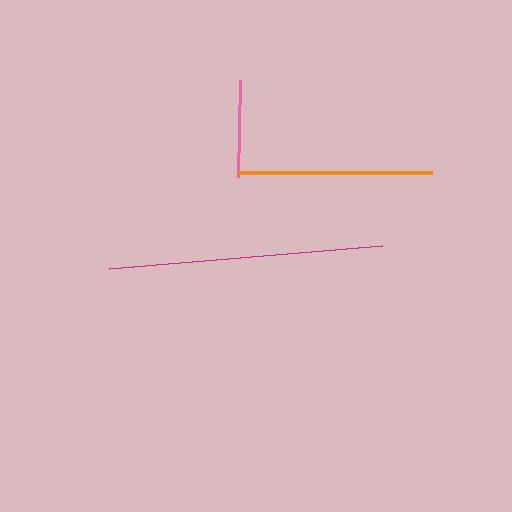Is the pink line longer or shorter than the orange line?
The orange line is longer than the pink line.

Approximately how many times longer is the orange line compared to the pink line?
The orange line is approximately 2.0 times the length of the pink line.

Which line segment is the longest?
The magenta line is the longest at approximately 274 pixels.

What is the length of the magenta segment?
The magenta segment is approximately 274 pixels long.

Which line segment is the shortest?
The pink line is the shortest at approximately 97 pixels.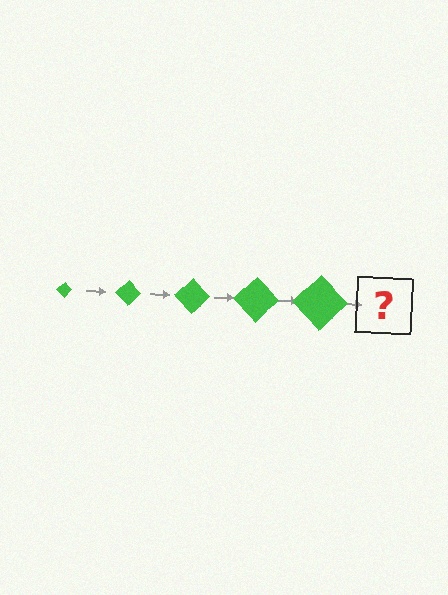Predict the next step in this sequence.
The next step is a green diamond, larger than the previous one.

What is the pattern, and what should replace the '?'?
The pattern is that the diamond gets progressively larger each step. The '?' should be a green diamond, larger than the previous one.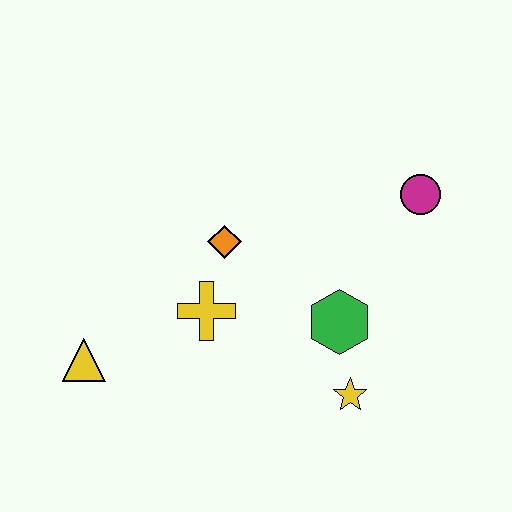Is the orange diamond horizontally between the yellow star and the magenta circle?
No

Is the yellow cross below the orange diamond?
Yes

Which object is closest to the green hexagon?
The yellow star is closest to the green hexagon.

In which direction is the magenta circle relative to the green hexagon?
The magenta circle is above the green hexagon.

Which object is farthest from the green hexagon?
The yellow triangle is farthest from the green hexagon.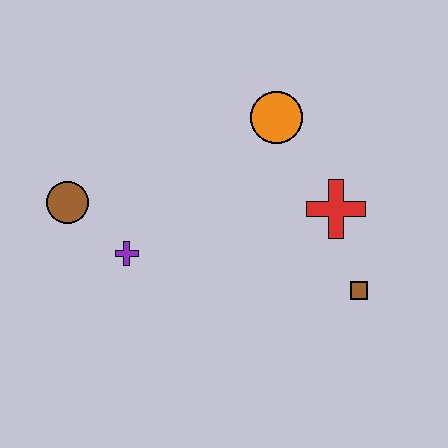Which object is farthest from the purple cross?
The brown square is farthest from the purple cross.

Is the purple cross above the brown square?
Yes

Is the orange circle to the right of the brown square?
No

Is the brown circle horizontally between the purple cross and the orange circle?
No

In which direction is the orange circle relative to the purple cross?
The orange circle is to the right of the purple cross.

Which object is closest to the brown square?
The red cross is closest to the brown square.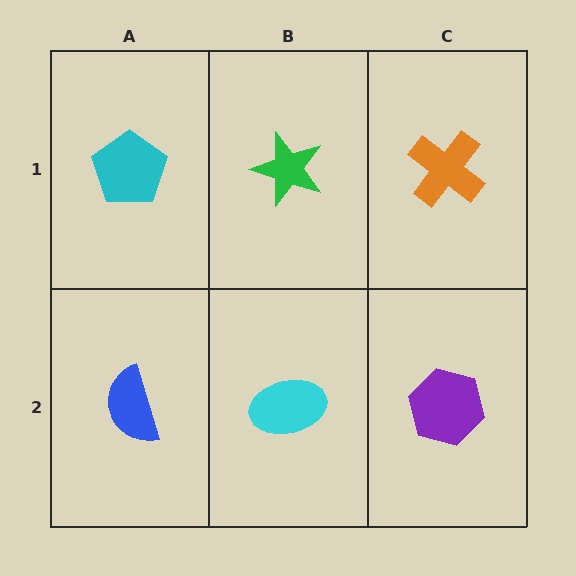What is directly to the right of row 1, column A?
A green star.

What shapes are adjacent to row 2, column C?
An orange cross (row 1, column C), a cyan ellipse (row 2, column B).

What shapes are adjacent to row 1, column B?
A cyan ellipse (row 2, column B), a cyan pentagon (row 1, column A), an orange cross (row 1, column C).